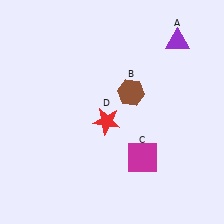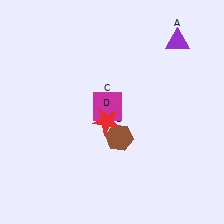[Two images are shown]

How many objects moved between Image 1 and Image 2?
2 objects moved between the two images.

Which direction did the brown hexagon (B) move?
The brown hexagon (B) moved down.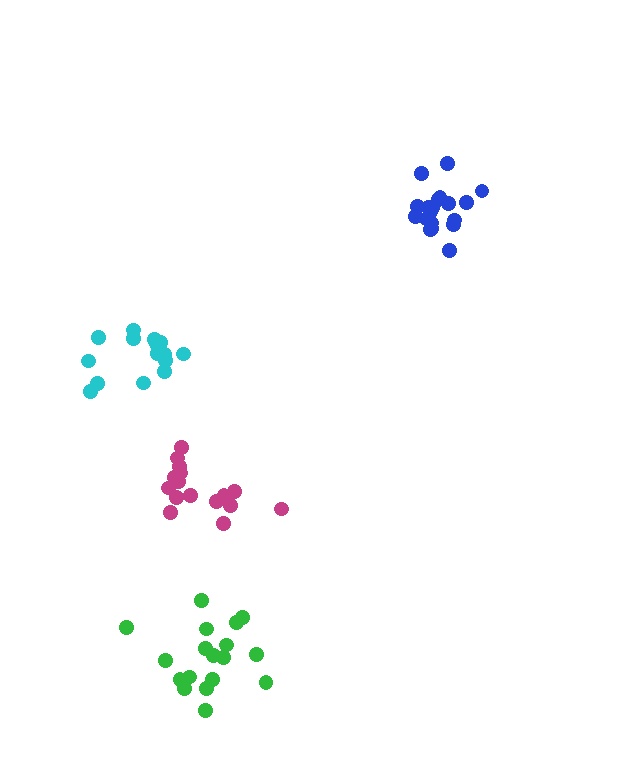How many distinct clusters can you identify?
There are 4 distinct clusters.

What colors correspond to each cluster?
The clusters are colored: cyan, magenta, green, blue.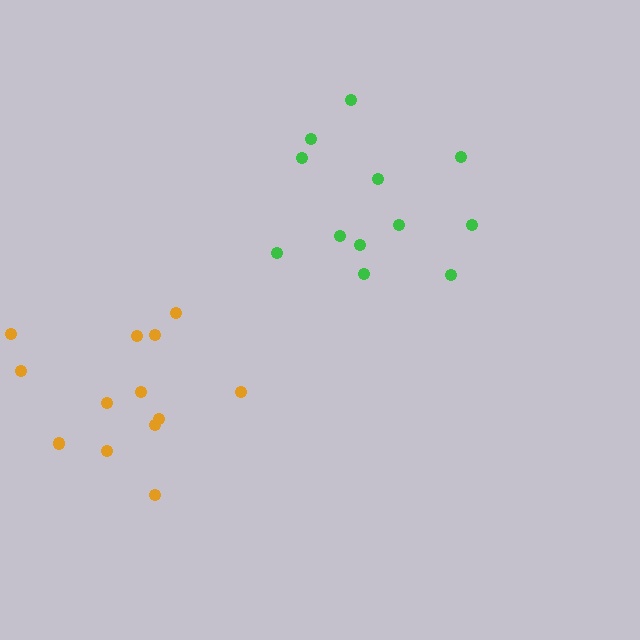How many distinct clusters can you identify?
There are 2 distinct clusters.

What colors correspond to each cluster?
The clusters are colored: orange, green.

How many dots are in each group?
Group 1: 13 dots, Group 2: 12 dots (25 total).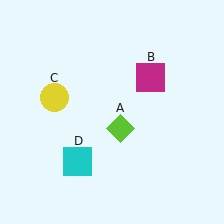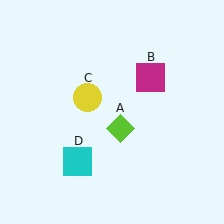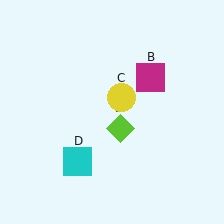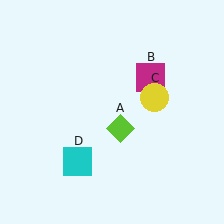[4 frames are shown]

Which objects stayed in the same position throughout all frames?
Lime diamond (object A) and magenta square (object B) and cyan square (object D) remained stationary.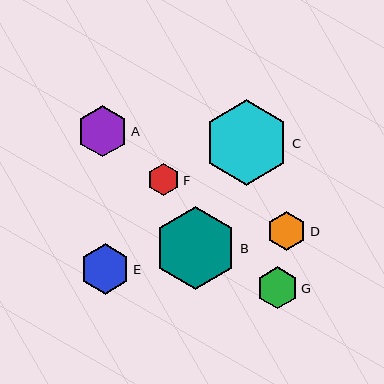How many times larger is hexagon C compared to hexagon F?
Hexagon C is approximately 2.7 times the size of hexagon F.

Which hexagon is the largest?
Hexagon C is the largest with a size of approximately 86 pixels.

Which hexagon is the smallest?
Hexagon F is the smallest with a size of approximately 32 pixels.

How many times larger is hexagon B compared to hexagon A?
Hexagon B is approximately 1.6 times the size of hexagon A.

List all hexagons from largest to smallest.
From largest to smallest: C, B, A, E, G, D, F.